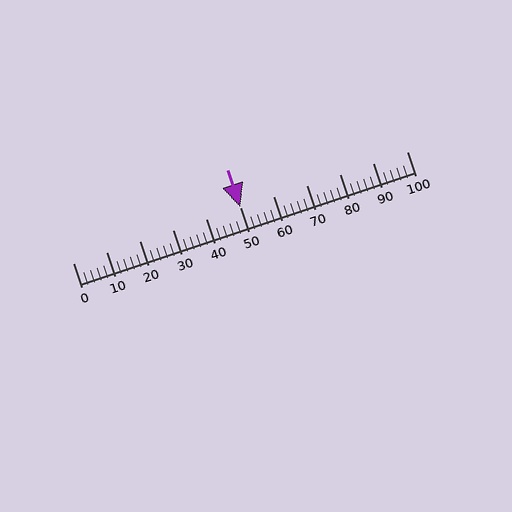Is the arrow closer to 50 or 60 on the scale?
The arrow is closer to 50.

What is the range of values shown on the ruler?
The ruler shows values from 0 to 100.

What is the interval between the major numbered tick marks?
The major tick marks are spaced 10 units apart.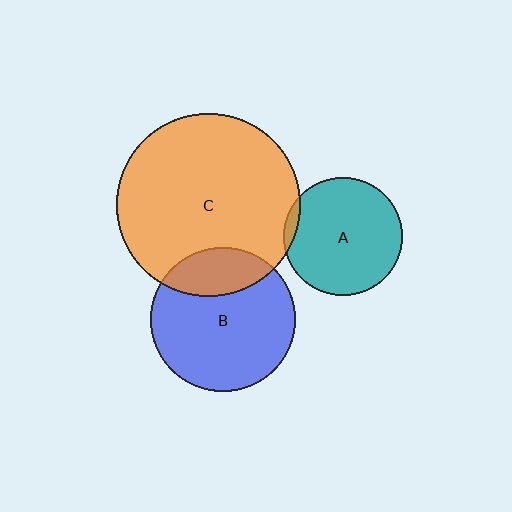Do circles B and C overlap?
Yes.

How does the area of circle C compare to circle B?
Approximately 1.6 times.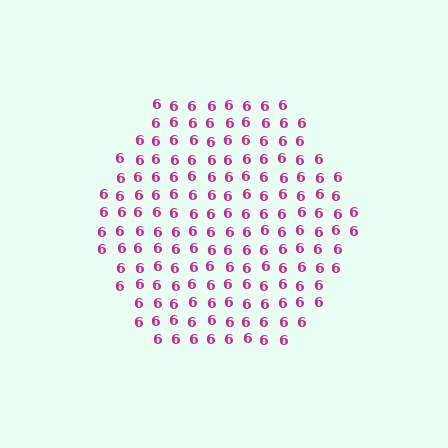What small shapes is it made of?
It is made of small digit 6's.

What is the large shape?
The large shape is a hexagon.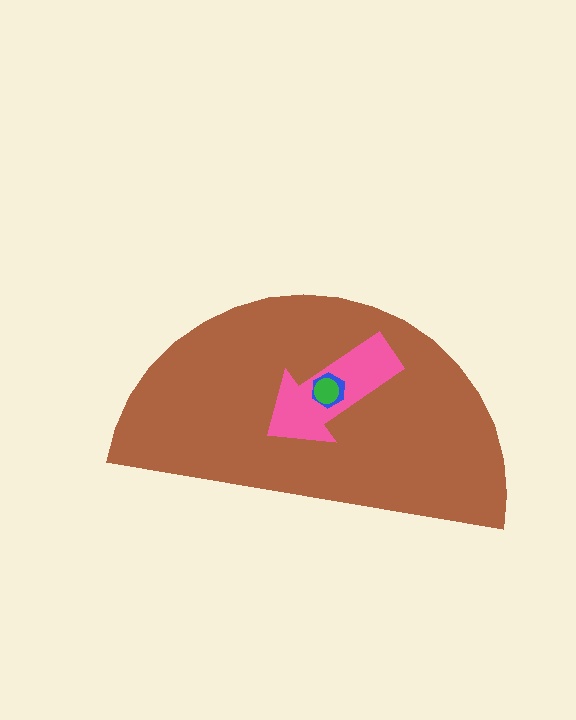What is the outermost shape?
The brown semicircle.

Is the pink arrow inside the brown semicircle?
Yes.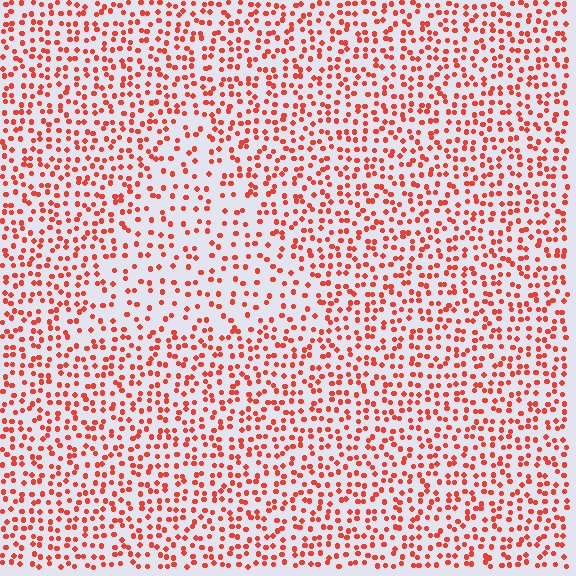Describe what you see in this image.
The image contains small red elements arranged at two different densities. A triangle-shaped region is visible where the elements are less densely packed than the surrounding area.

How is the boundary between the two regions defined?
The boundary is defined by a change in element density (approximately 1.8x ratio). All elements are the same color, size, and shape.